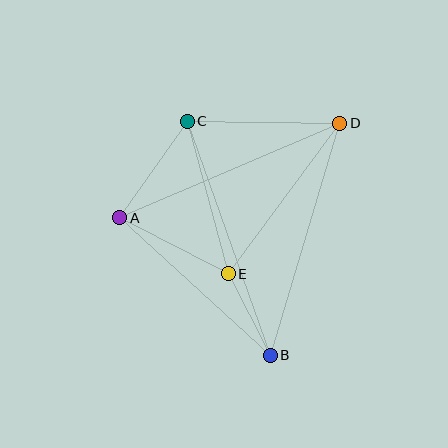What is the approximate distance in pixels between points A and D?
The distance between A and D is approximately 239 pixels.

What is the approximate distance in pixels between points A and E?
The distance between A and E is approximately 122 pixels.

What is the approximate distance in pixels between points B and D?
The distance between B and D is approximately 242 pixels.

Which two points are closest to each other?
Points B and E are closest to each other.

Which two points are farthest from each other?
Points B and C are farthest from each other.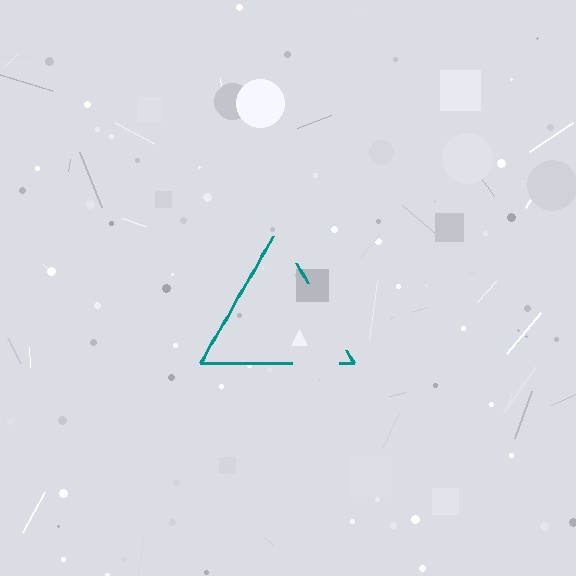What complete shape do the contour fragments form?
The contour fragments form a triangle.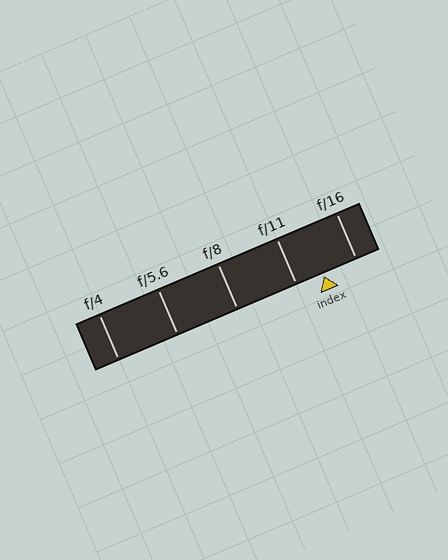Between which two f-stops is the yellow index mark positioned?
The index mark is between f/11 and f/16.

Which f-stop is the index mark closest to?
The index mark is closest to f/11.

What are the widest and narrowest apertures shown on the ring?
The widest aperture shown is f/4 and the narrowest is f/16.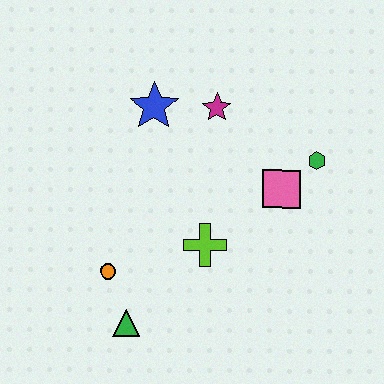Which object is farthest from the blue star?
The green triangle is farthest from the blue star.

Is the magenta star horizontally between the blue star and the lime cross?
No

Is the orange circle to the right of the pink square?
No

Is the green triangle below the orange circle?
Yes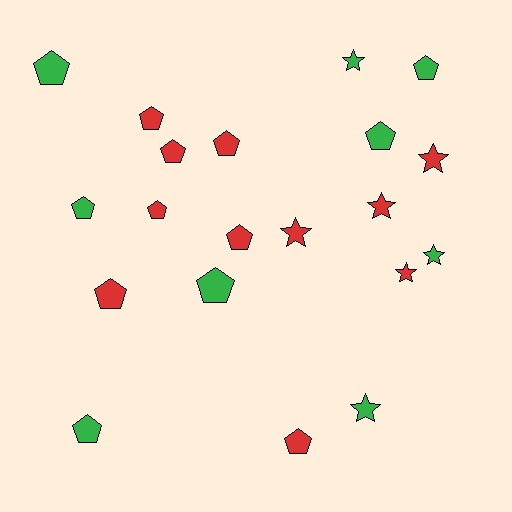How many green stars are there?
There are 3 green stars.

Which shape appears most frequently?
Pentagon, with 13 objects.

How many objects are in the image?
There are 20 objects.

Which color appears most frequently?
Red, with 11 objects.